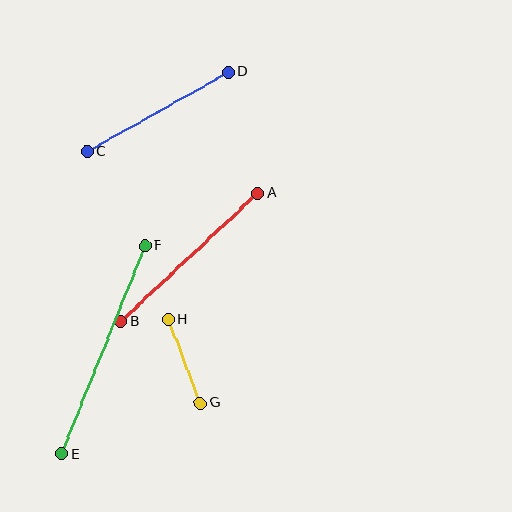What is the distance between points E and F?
The distance is approximately 224 pixels.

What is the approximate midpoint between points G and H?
The midpoint is at approximately (184, 361) pixels.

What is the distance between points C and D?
The distance is approximately 163 pixels.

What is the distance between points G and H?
The distance is approximately 89 pixels.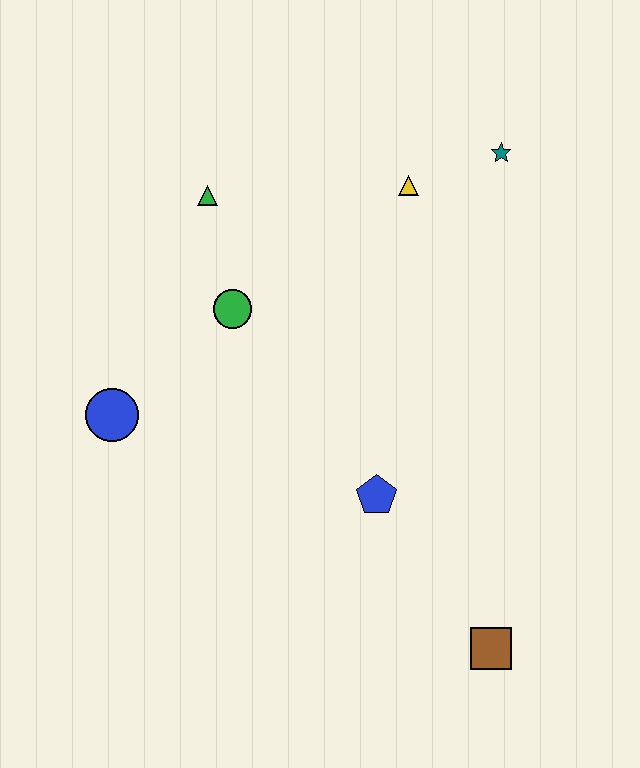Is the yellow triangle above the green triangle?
Yes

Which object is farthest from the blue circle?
The teal star is farthest from the blue circle.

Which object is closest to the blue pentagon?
The brown square is closest to the blue pentagon.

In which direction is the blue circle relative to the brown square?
The blue circle is to the left of the brown square.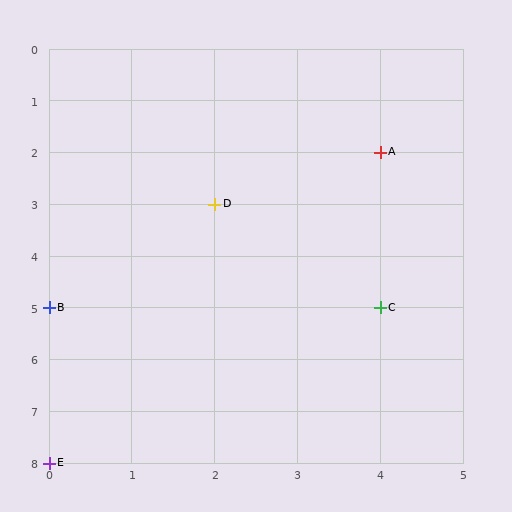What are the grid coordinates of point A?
Point A is at grid coordinates (4, 2).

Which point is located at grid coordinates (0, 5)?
Point B is at (0, 5).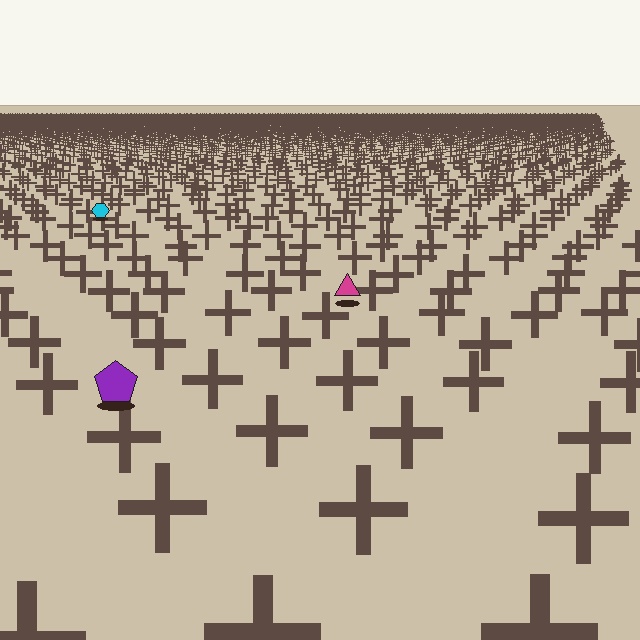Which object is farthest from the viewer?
The cyan hexagon is farthest from the viewer. It appears smaller and the ground texture around it is denser.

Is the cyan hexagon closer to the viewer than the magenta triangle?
No. The magenta triangle is closer — you can tell from the texture gradient: the ground texture is coarser near it.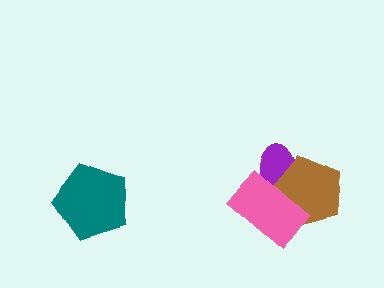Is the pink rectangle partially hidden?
No, no other shape covers it.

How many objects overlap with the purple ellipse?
2 objects overlap with the purple ellipse.